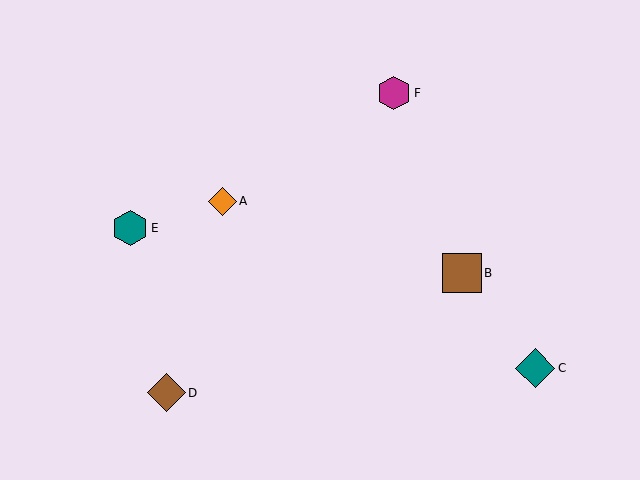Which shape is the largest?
The teal diamond (labeled C) is the largest.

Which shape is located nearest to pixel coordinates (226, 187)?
The orange diamond (labeled A) at (222, 201) is nearest to that location.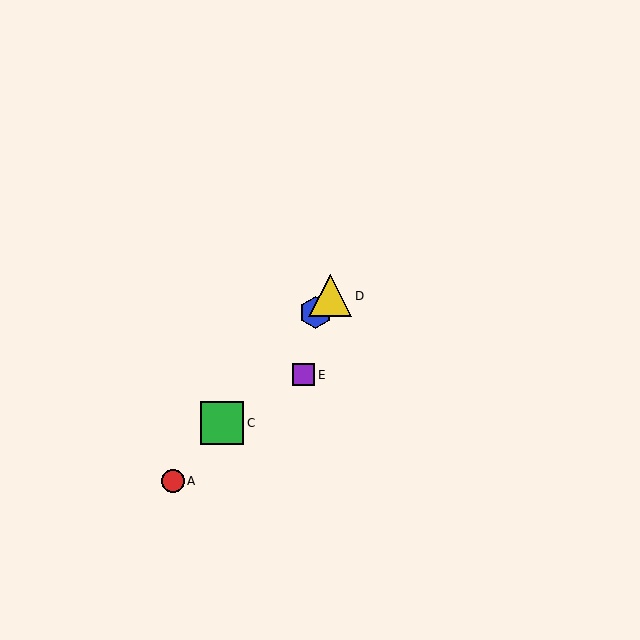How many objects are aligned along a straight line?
4 objects (A, B, C, D) are aligned along a straight line.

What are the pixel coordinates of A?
Object A is at (173, 481).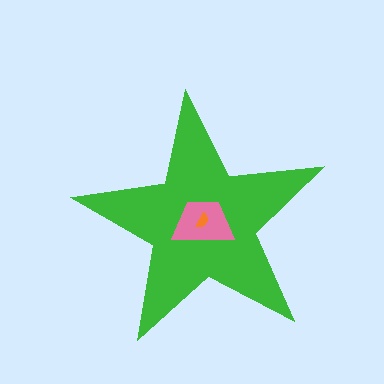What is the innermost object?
The orange semicircle.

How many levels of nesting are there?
3.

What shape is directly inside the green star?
The pink trapezoid.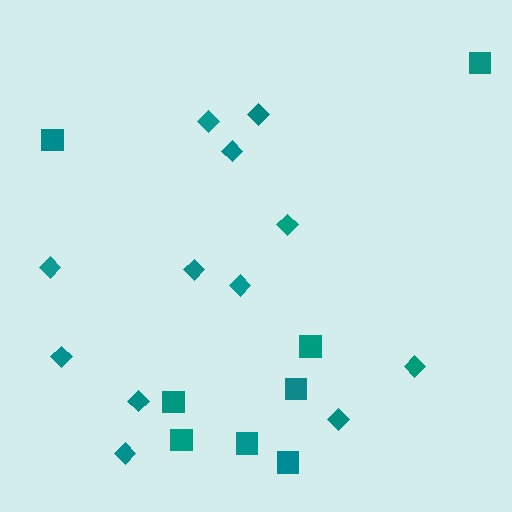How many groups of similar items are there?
There are 2 groups: one group of diamonds (12) and one group of squares (8).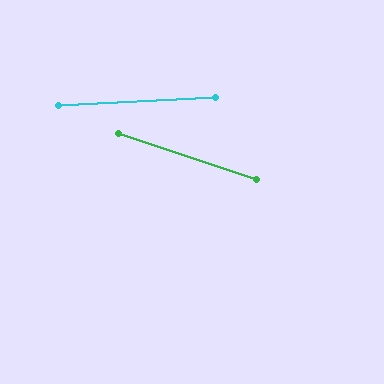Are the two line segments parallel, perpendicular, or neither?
Neither parallel nor perpendicular — they differ by about 22°.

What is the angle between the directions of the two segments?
Approximately 22 degrees.